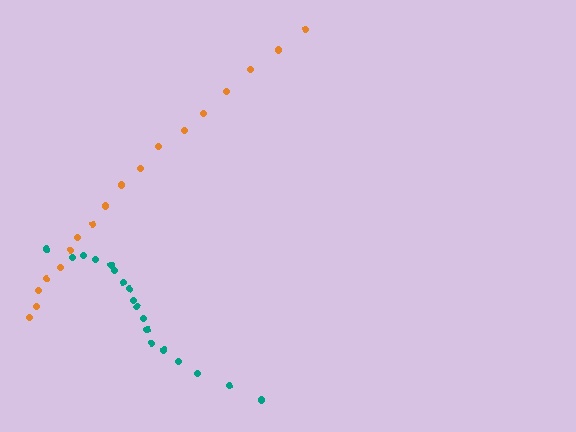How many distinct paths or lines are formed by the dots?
There are 2 distinct paths.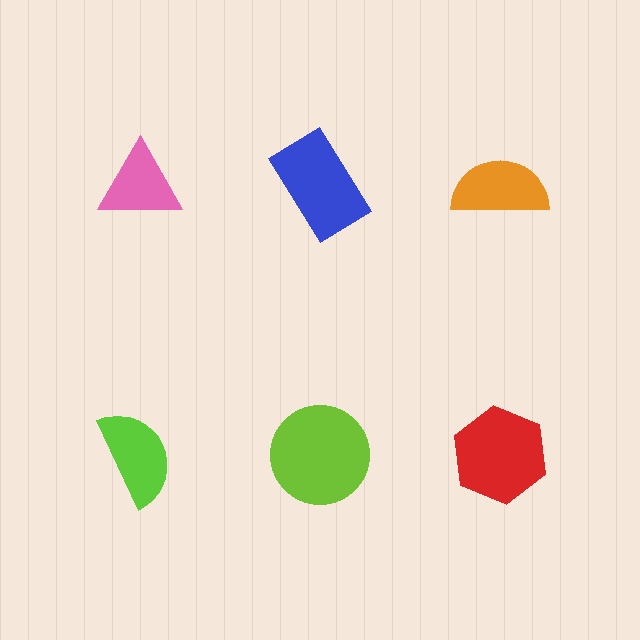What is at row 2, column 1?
A lime semicircle.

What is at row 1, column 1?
A pink triangle.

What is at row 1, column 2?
A blue rectangle.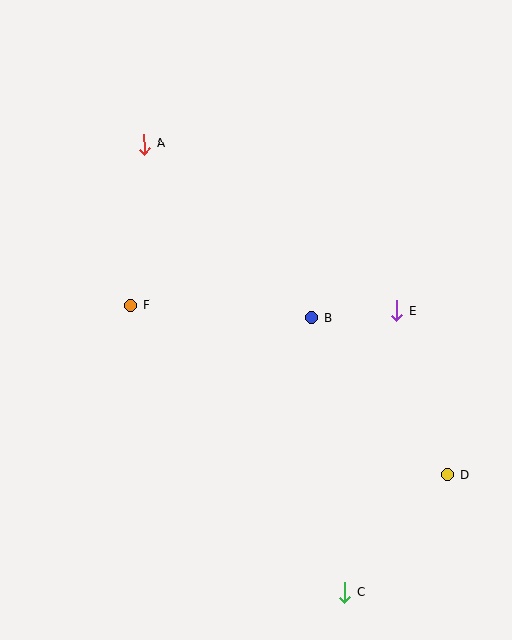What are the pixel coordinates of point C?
Point C is at (344, 592).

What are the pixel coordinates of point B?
Point B is at (312, 318).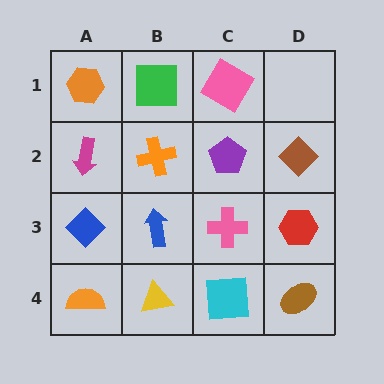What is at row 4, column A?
An orange semicircle.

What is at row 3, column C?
A pink cross.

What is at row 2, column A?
A magenta arrow.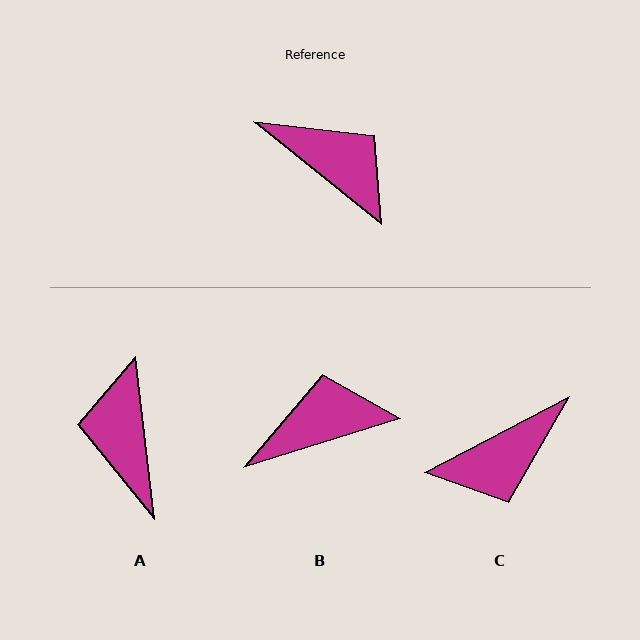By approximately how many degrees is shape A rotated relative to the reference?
Approximately 135 degrees counter-clockwise.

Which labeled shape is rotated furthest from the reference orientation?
A, about 135 degrees away.